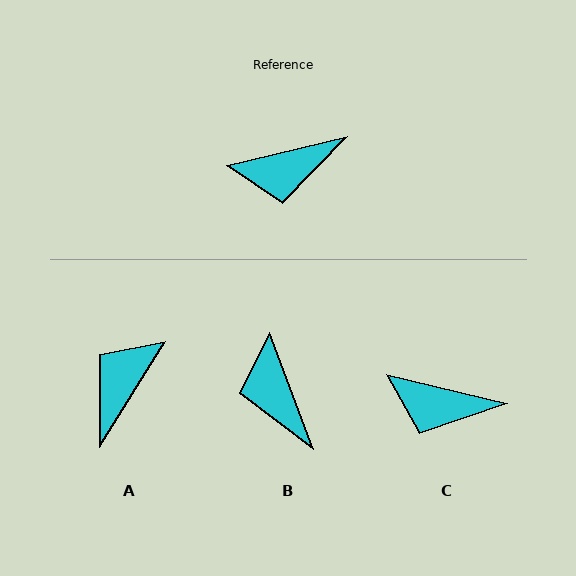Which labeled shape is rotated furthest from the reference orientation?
A, about 135 degrees away.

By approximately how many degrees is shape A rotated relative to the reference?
Approximately 135 degrees clockwise.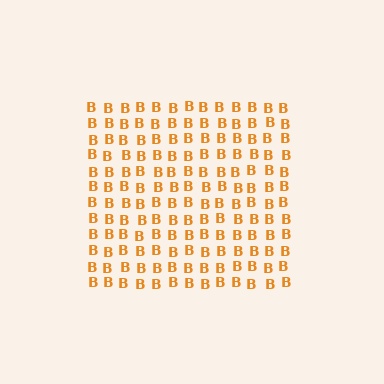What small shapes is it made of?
It is made of small letter B's.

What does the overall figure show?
The overall figure shows a square.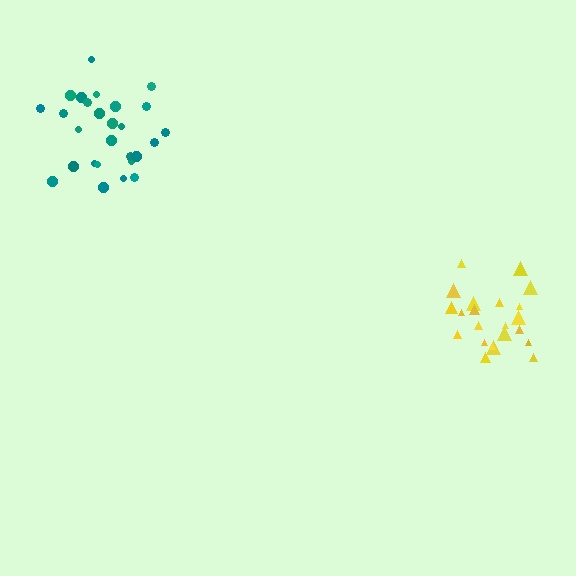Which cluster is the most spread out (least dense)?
Teal.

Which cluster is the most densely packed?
Yellow.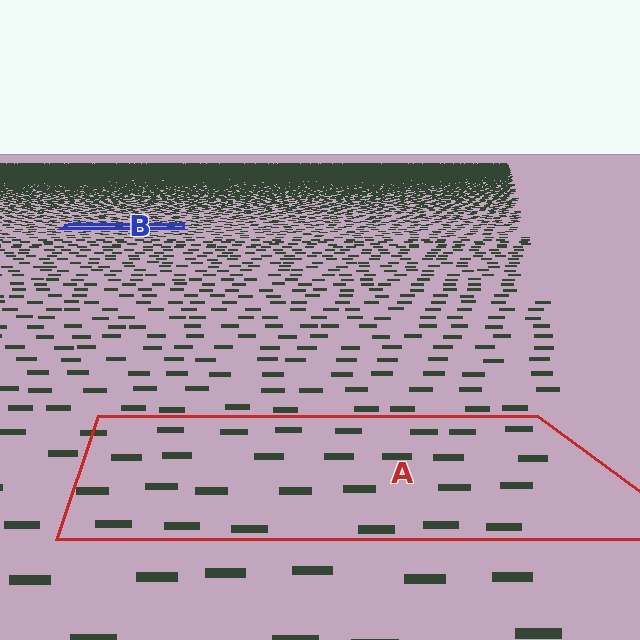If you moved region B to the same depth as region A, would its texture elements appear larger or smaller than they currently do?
They would appear larger. At a closer depth, the same texture elements are projected at a bigger on-screen size.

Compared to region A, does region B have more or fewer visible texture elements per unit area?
Region B has more texture elements per unit area — they are packed more densely because it is farther away.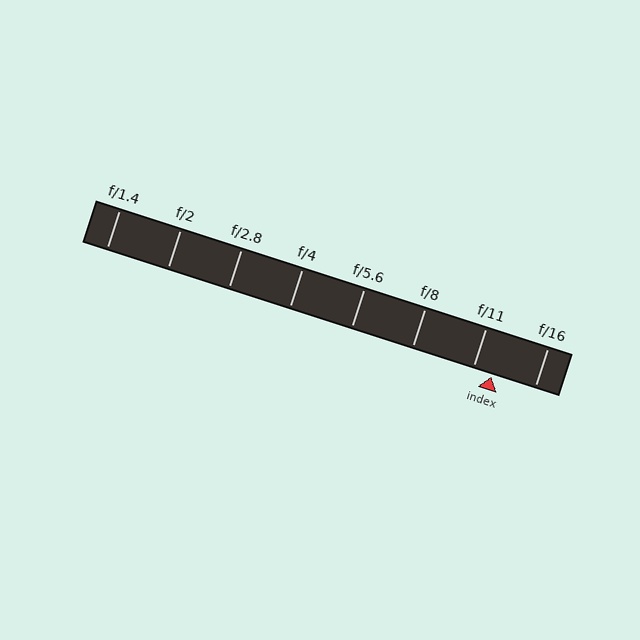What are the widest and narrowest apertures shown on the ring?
The widest aperture shown is f/1.4 and the narrowest is f/16.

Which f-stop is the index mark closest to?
The index mark is closest to f/11.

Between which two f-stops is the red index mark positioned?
The index mark is between f/11 and f/16.